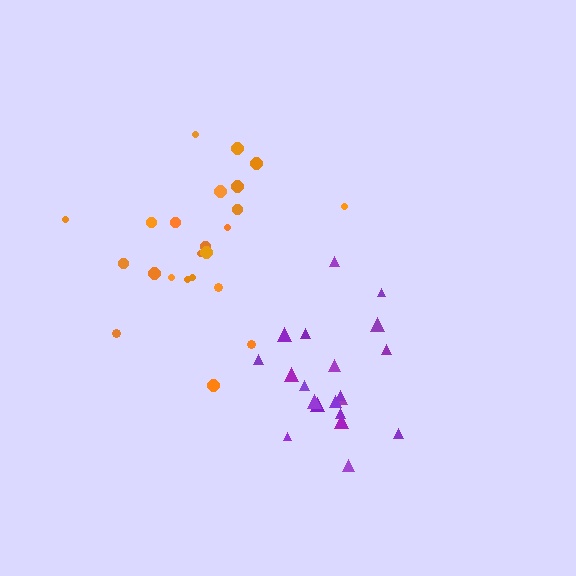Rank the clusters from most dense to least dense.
purple, orange.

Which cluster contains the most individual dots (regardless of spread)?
Orange (23).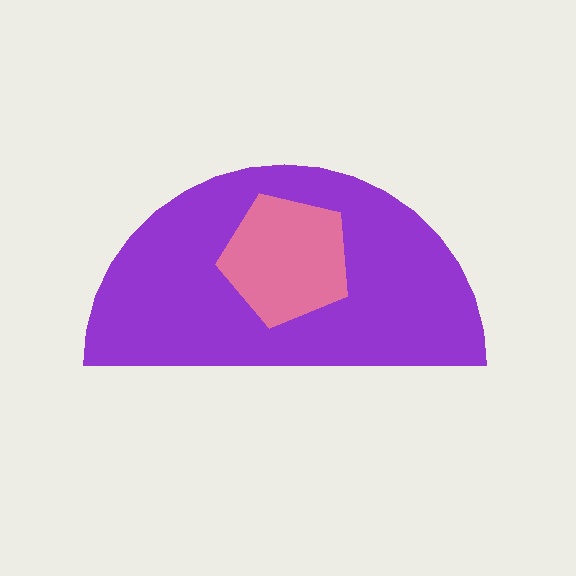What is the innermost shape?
The pink pentagon.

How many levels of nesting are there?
2.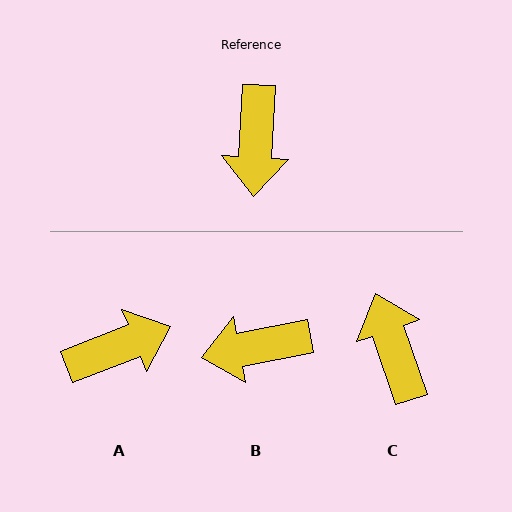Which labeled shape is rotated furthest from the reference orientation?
C, about 158 degrees away.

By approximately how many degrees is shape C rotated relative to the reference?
Approximately 158 degrees clockwise.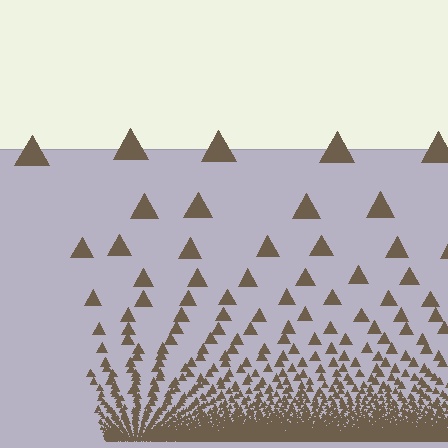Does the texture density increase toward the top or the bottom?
Density increases toward the bottom.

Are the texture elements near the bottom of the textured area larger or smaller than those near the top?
Smaller. The gradient is inverted — elements near the bottom are smaller and denser.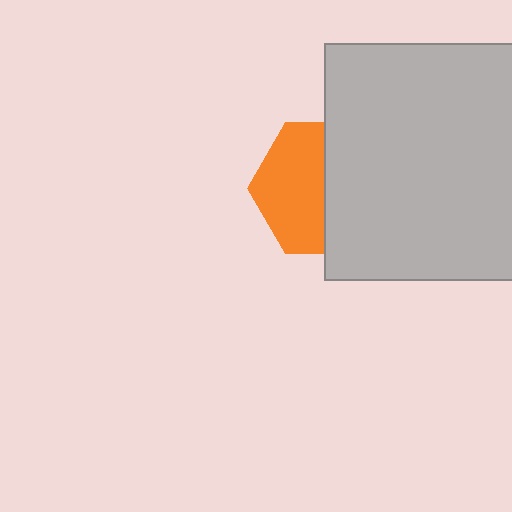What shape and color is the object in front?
The object in front is a light gray square.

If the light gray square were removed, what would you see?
You would see the complete orange hexagon.